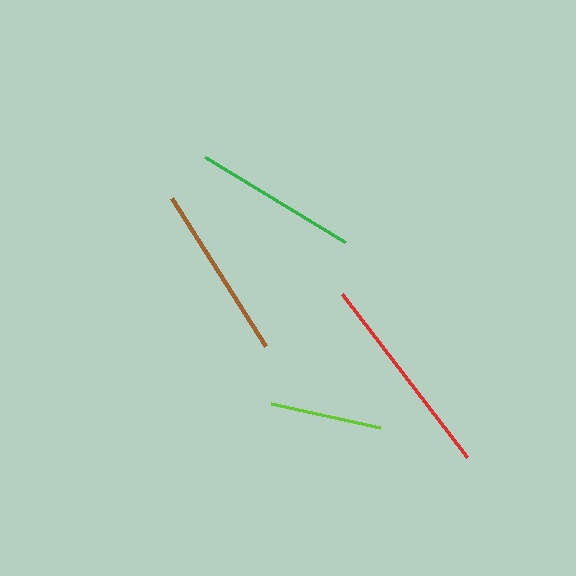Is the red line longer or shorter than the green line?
The red line is longer than the green line.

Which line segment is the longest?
The red line is the longest at approximately 205 pixels.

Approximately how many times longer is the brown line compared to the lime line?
The brown line is approximately 1.6 times the length of the lime line.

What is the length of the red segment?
The red segment is approximately 205 pixels long.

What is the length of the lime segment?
The lime segment is approximately 112 pixels long.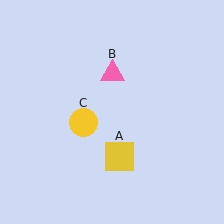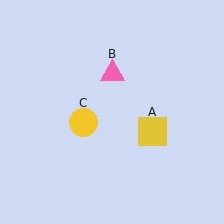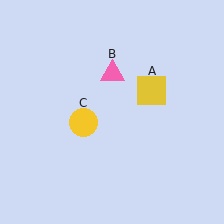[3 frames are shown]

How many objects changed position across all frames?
1 object changed position: yellow square (object A).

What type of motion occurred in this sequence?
The yellow square (object A) rotated counterclockwise around the center of the scene.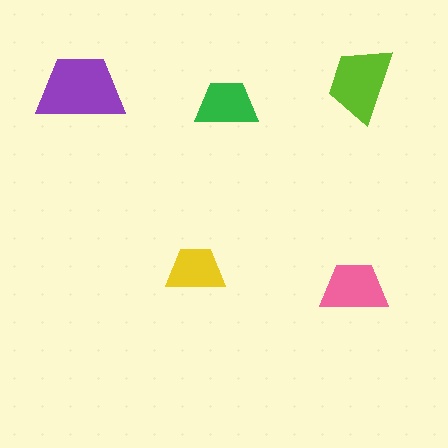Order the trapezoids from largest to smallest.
the purple one, the lime one, the pink one, the green one, the yellow one.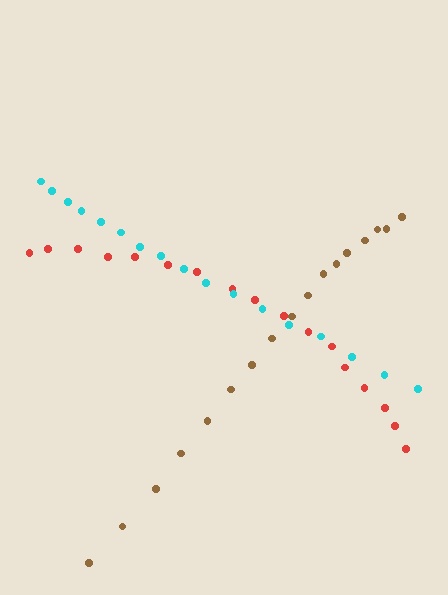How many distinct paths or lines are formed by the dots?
There are 3 distinct paths.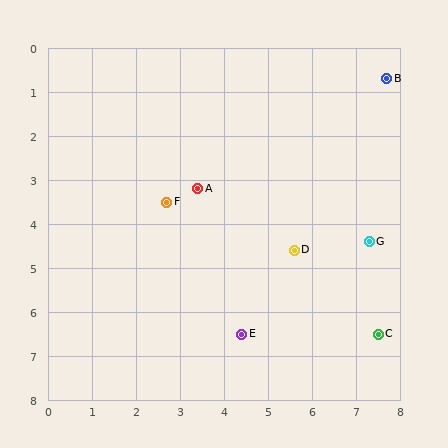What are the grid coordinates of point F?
Point F is at approximately (2.7, 3.5).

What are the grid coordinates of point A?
Point A is at approximately (3.4, 3.2).